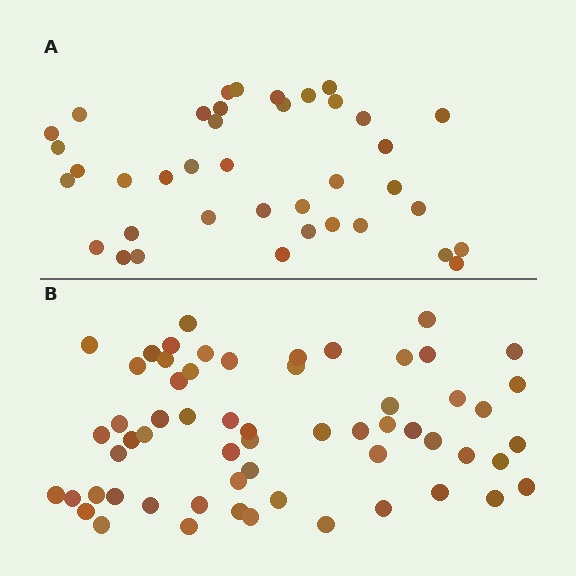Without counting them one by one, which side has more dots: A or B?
Region B (the bottom region) has more dots.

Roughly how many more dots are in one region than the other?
Region B has approximately 20 more dots than region A.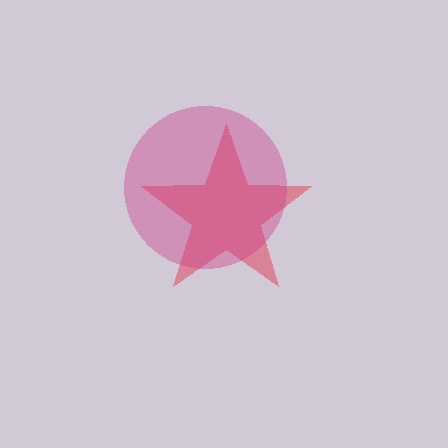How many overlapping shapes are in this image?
There are 2 overlapping shapes in the image.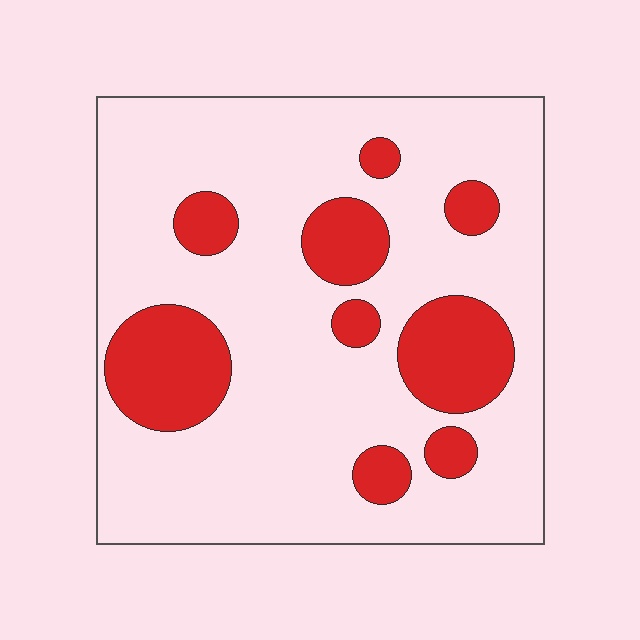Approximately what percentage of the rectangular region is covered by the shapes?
Approximately 20%.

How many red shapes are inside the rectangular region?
9.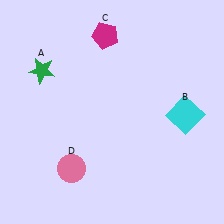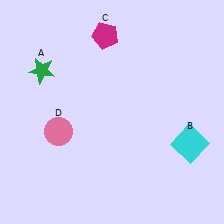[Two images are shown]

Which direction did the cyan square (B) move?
The cyan square (B) moved down.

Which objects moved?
The objects that moved are: the cyan square (B), the pink circle (D).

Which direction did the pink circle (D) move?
The pink circle (D) moved up.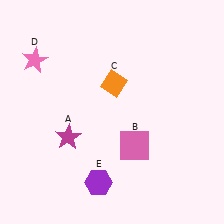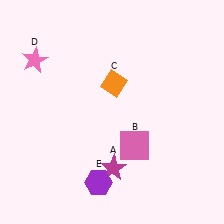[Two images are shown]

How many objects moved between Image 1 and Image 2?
1 object moved between the two images.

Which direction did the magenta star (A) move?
The magenta star (A) moved right.